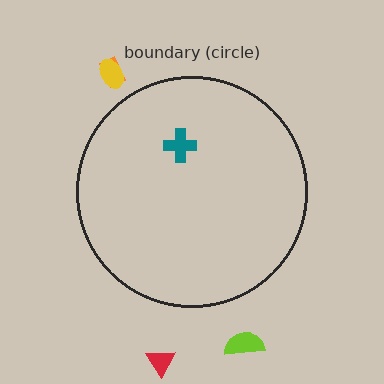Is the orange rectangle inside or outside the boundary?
Outside.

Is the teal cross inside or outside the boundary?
Inside.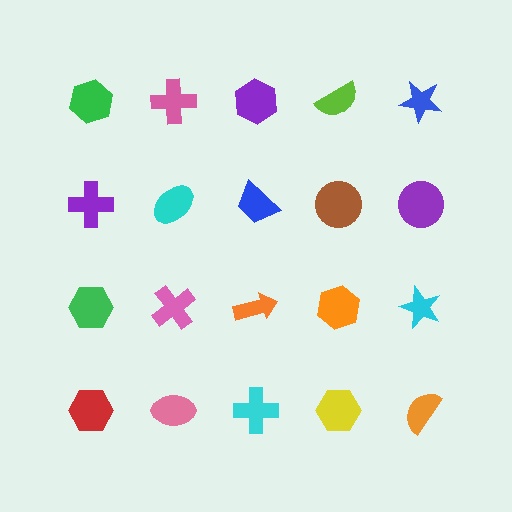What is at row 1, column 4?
A lime semicircle.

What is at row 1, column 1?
A green hexagon.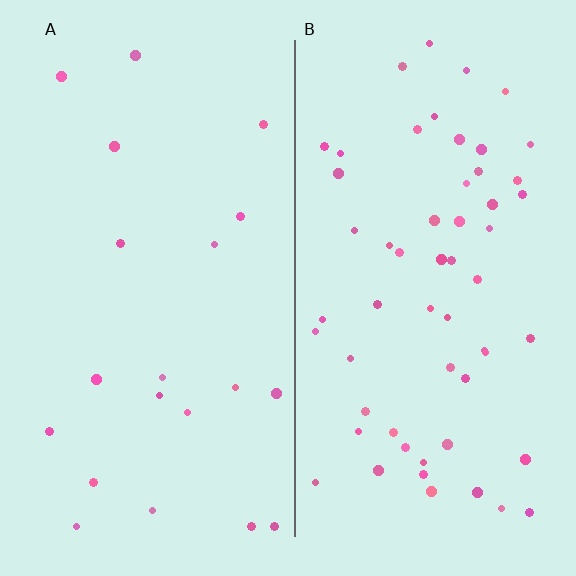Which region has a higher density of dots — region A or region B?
B (the right).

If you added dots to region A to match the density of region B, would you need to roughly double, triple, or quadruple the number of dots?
Approximately triple.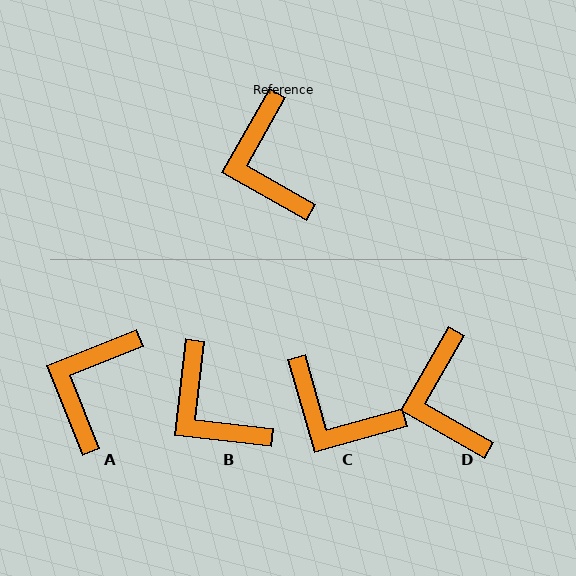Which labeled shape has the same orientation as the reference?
D.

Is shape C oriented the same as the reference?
No, it is off by about 46 degrees.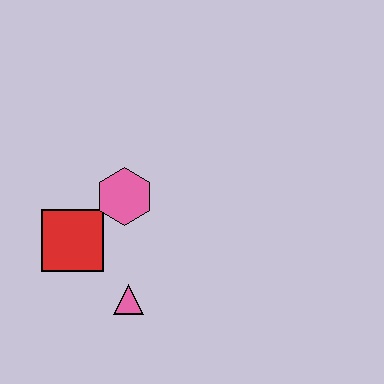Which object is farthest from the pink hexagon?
The pink triangle is farthest from the pink hexagon.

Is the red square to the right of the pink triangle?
No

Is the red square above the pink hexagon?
No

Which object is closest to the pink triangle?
The red square is closest to the pink triangle.